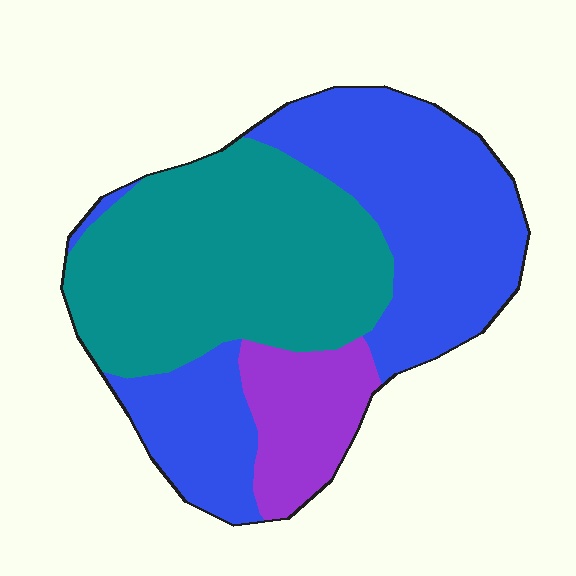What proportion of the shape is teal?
Teal takes up about two fifths (2/5) of the shape.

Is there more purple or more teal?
Teal.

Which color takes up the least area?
Purple, at roughly 15%.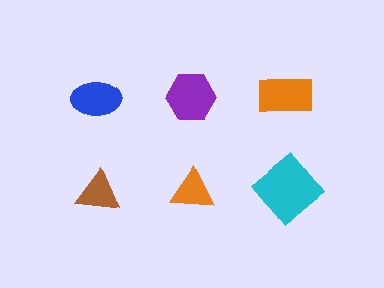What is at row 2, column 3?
A cyan diamond.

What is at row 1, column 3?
An orange rectangle.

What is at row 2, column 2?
An orange triangle.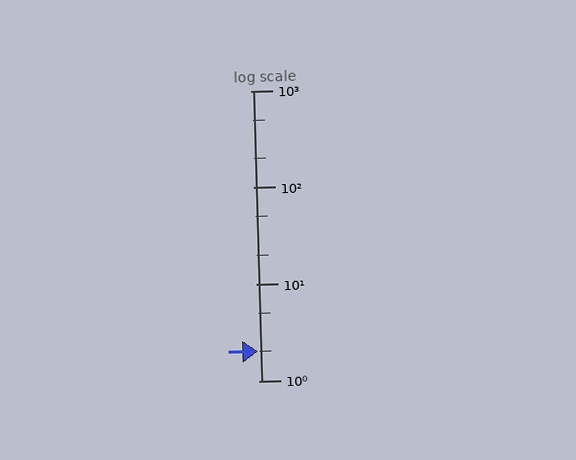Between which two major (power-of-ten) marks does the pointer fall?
The pointer is between 1 and 10.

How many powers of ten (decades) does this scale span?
The scale spans 3 decades, from 1 to 1000.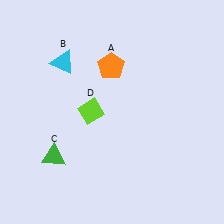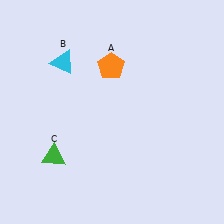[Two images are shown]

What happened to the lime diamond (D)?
The lime diamond (D) was removed in Image 2. It was in the top-left area of Image 1.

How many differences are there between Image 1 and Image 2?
There is 1 difference between the two images.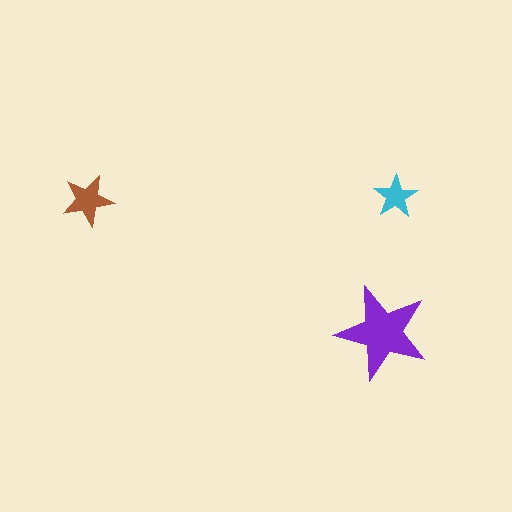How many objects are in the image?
There are 3 objects in the image.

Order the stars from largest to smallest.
the purple one, the brown one, the cyan one.